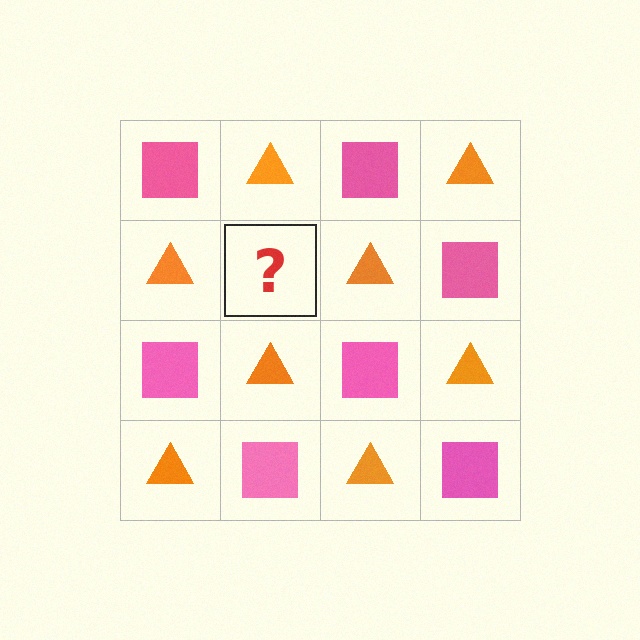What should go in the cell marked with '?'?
The missing cell should contain a pink square.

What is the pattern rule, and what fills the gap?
The rule is that it alternates pink square and orange triangle in a checkerboard pattern. The gap should be filled with a pink square.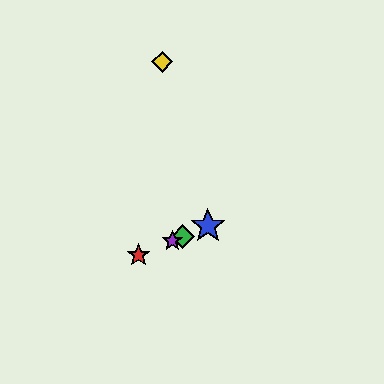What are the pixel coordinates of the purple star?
The purple star is at (172, 241).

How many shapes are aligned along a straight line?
4 shapes (the red star, the blue star, the green diamond, the purple star) are aligned along a straight line.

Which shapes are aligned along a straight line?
The red star, the blue star, the green diamond, the purple star are aligned along a straight line.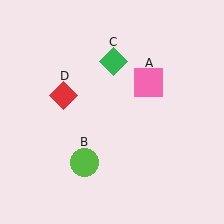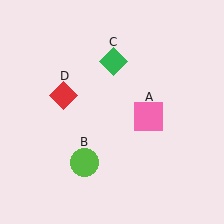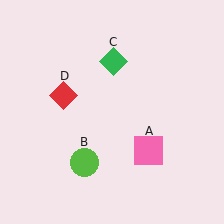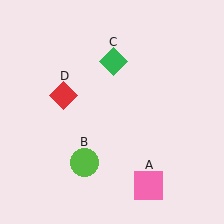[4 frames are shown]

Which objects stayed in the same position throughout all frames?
Lime circle (object B) and green diamond (object C) and red diamond (object D) remained stationary.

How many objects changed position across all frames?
1 object changed position: pink square (object A).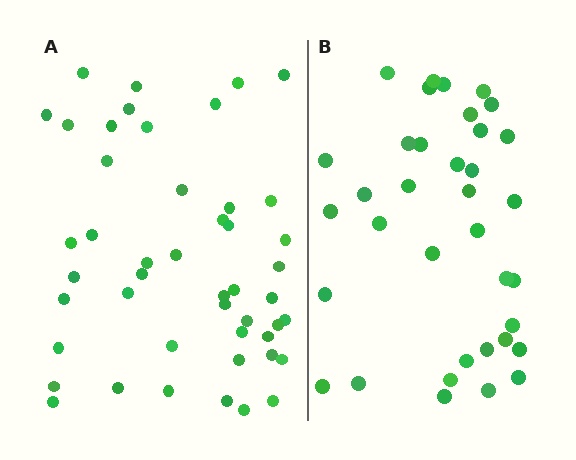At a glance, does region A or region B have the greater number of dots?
Region A (the left region) has more dots.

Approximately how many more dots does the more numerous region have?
Region A has roughly 12 or so more dots than region B.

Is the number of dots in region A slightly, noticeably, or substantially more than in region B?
Region A has noticeably more, but not dramatically so. The ratio is roughly 1.3 to 1.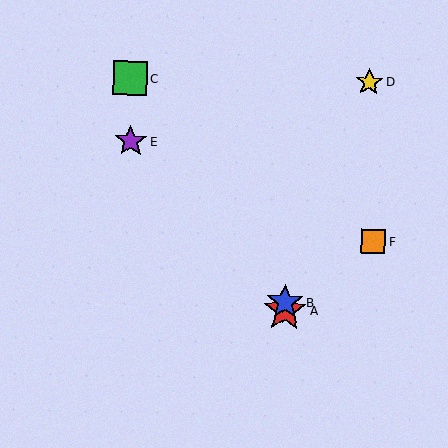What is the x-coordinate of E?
Object E is at x≈131.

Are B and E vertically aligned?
No, B is at x≈285 and E is at x≈131.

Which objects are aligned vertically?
Objects A, B are aligned vertically.